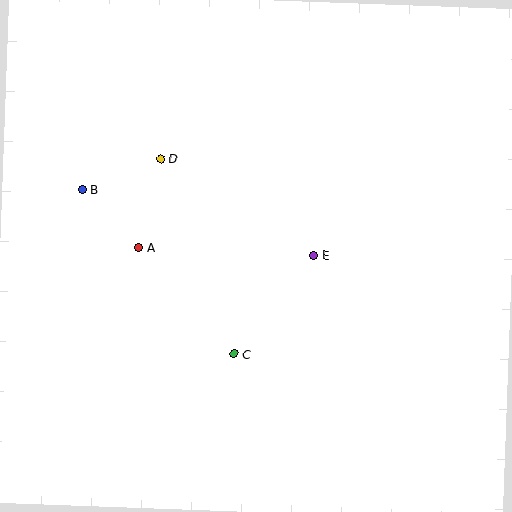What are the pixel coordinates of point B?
Point B is at (83, 190).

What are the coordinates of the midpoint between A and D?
The midpoint between A and D is at (150, 203).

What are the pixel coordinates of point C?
Point C is at (234, 354).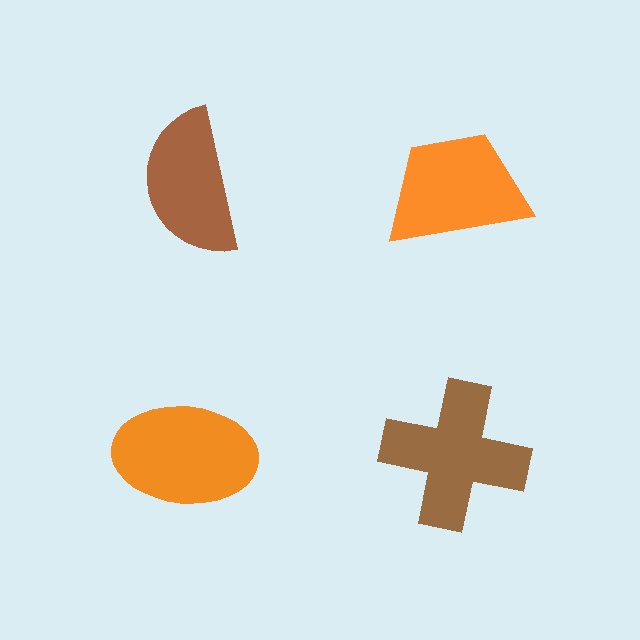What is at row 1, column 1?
A brown semicircle.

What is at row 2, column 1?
An orange ellipse.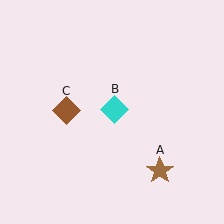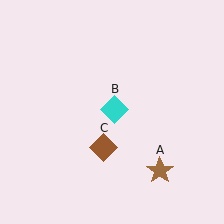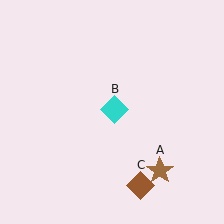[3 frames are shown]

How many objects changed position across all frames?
1 object changed position: brown diamond (object C).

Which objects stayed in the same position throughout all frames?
Brown star (object A) and cyan diamond (object B) remained stationary.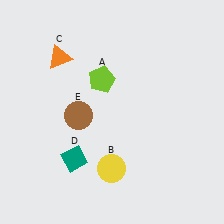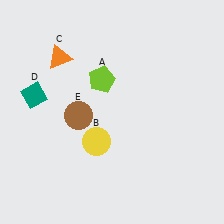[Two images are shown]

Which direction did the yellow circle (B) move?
The yellow circle (B) moved up.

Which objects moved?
The objects that moved are: the yellow circle (B), the teal diamond (D).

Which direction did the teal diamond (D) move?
The teal diamond (D) moved up.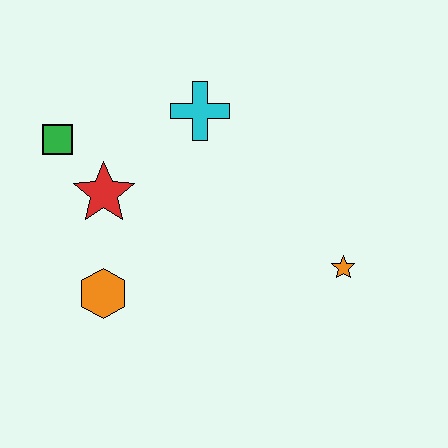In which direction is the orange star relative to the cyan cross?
The orange star is below the cyan cross.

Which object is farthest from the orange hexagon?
The orange star is farthest from the orange hexagon.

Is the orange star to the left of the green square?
No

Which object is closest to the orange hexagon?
The red star is closest to the orange hexagon.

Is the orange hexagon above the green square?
No